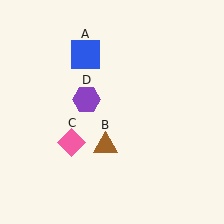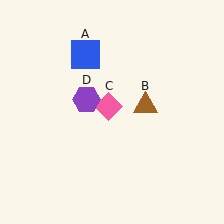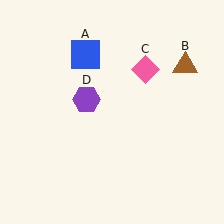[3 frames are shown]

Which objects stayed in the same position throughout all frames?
Blue square (object A) and purple hexagon (object D) remained stationary.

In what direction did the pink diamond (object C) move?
The pink diamond (object C) moved up and to the right.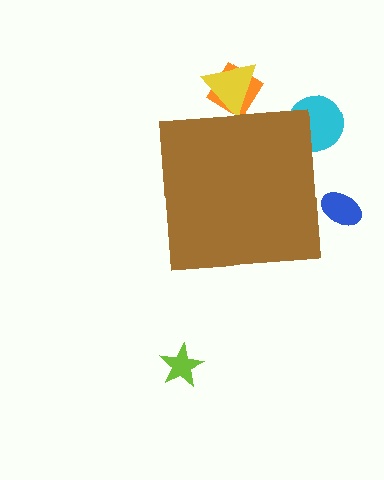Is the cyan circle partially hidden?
Yes, the cyan circle is partially hidden behind the brown square.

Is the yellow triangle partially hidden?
Yes, the yellow triangle is partially hidden behind the brown square.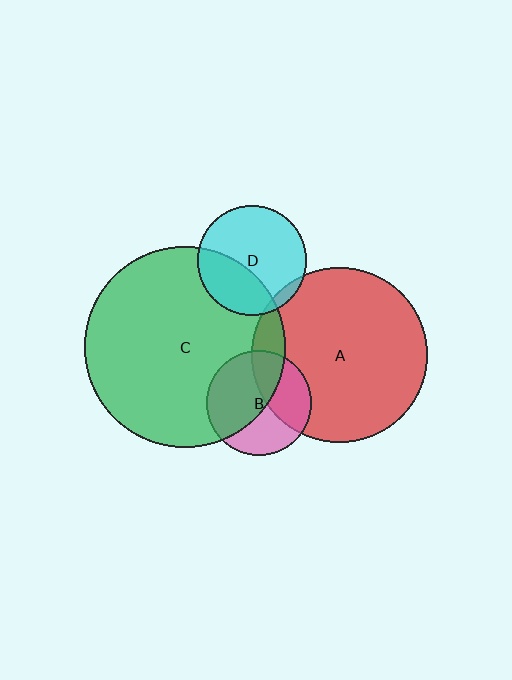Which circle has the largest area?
Circle C (green).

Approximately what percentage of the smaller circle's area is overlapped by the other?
Approximately 5%.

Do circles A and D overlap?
Yes.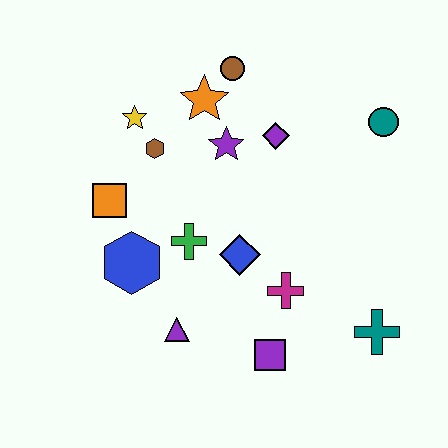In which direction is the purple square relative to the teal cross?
The purple square is to the left of the teal cross.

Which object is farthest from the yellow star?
The teal cross is farthest from the yellow star.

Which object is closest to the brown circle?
The orange star is closest to the brown circle.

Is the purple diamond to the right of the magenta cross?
No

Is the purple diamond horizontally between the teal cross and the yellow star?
Yes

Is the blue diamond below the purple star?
Yes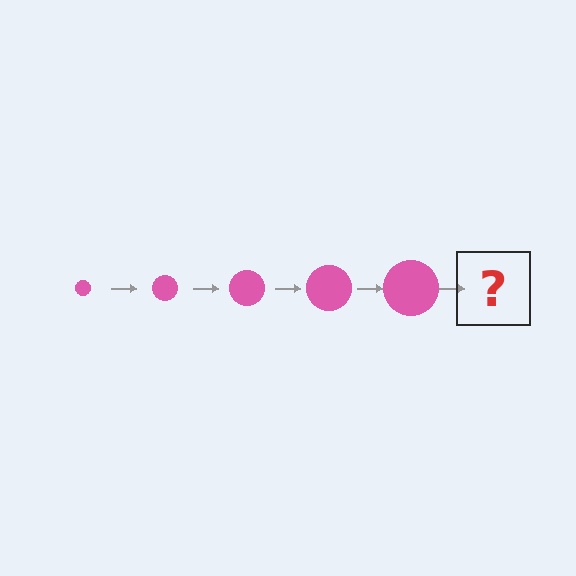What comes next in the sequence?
The next element should be a pink circle, larger than the previous one.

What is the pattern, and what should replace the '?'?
The pattern is that the circle gets progressively larger each step. The '?' should be a pink circle, larger than the previous one.